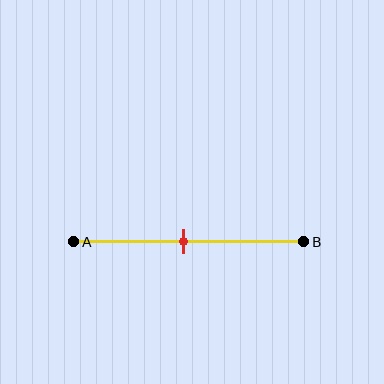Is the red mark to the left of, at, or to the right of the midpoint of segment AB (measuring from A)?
The red mark is approximately at the midpoint of segment AB.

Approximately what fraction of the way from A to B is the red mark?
The red mark is approximately 50% of the way from A to B.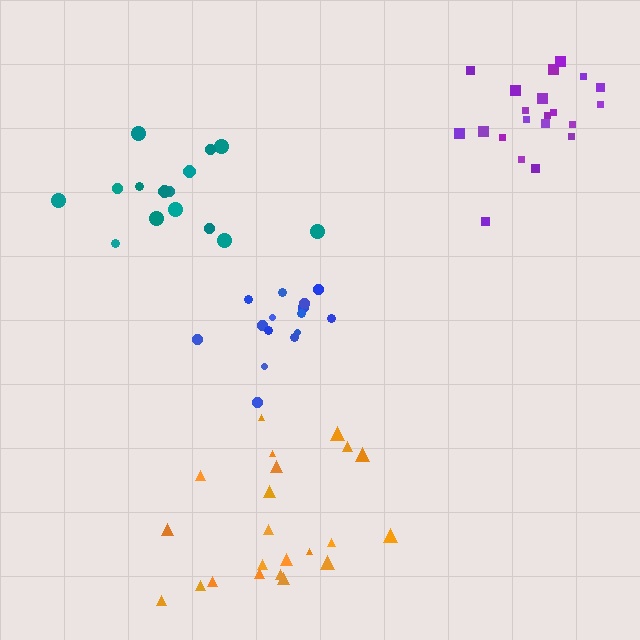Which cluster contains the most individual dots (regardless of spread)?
Orange (22).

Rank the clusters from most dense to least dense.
blue, purple, teal, orange.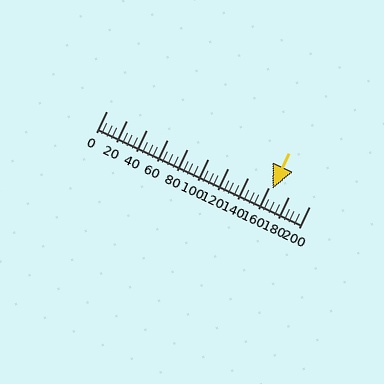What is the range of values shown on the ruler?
The ruler shows values from 0 to 200.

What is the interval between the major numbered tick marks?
The major tick marks are spaced 20 units apart.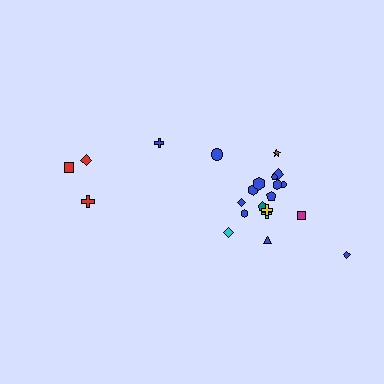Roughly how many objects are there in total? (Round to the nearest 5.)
Roughly 20 objects in total.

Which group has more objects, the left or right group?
The right group.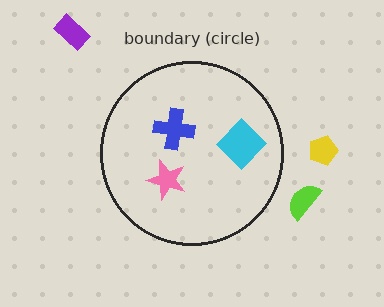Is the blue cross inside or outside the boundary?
Inside.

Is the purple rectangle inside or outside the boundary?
Outside.